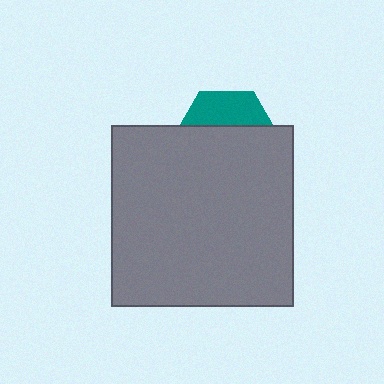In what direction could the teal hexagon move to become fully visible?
The teal hexagon could move up. That would shift it out from behind the gray rectangle entirely.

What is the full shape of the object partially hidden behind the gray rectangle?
The partially hidden object is a teal hexagon.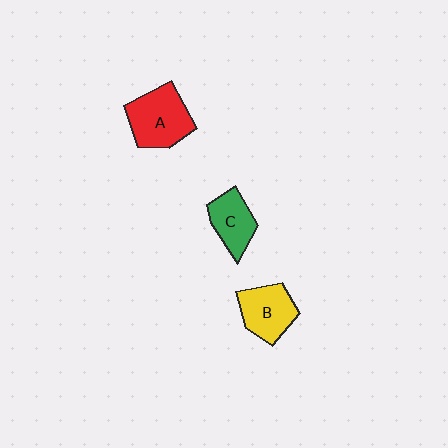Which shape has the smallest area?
Shape C (green).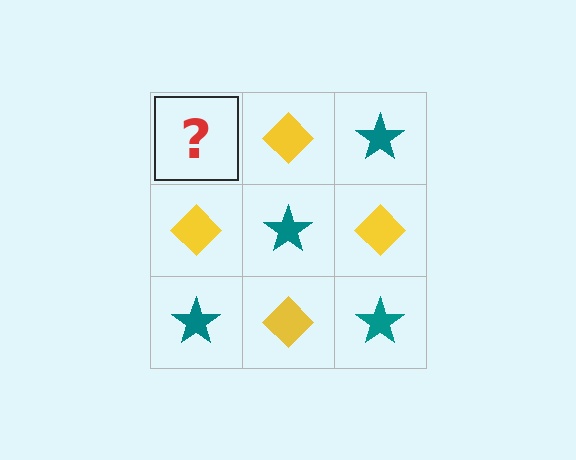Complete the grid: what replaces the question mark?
The question mark should be replaced with a teal star.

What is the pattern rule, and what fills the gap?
The rule is that it alternates teal star and yellow diamond in a checkerboard pattern. The gap should be filled with a teal star.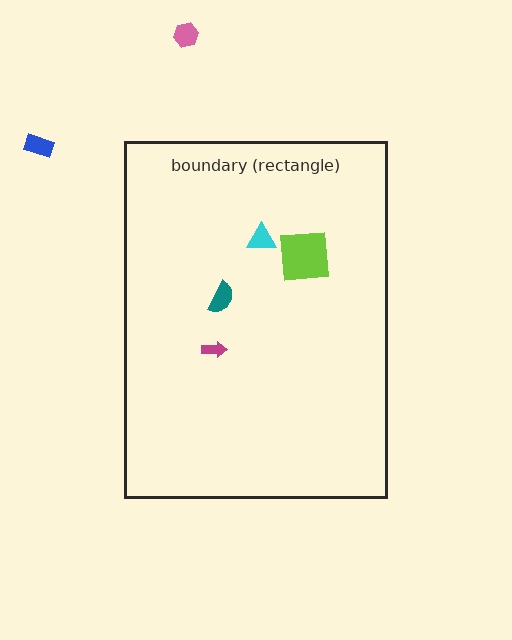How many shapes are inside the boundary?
4 inside, 2 outside.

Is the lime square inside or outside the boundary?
Inside.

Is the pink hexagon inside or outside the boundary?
Outside.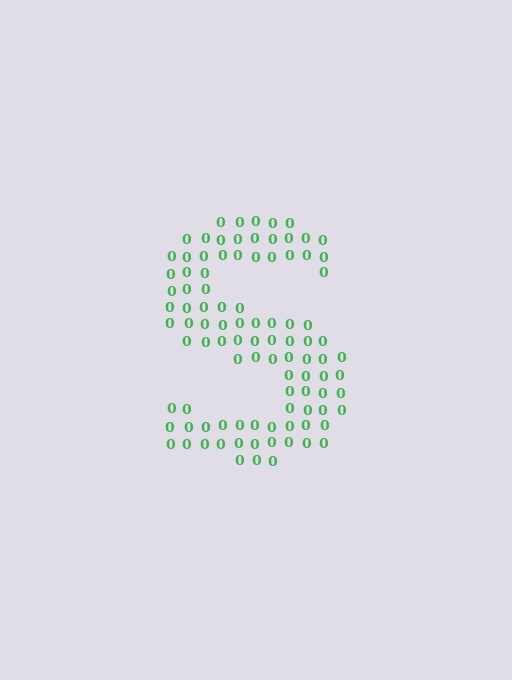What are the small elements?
The small elements are digit 0's.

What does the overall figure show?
The overall figure shows the letter S.